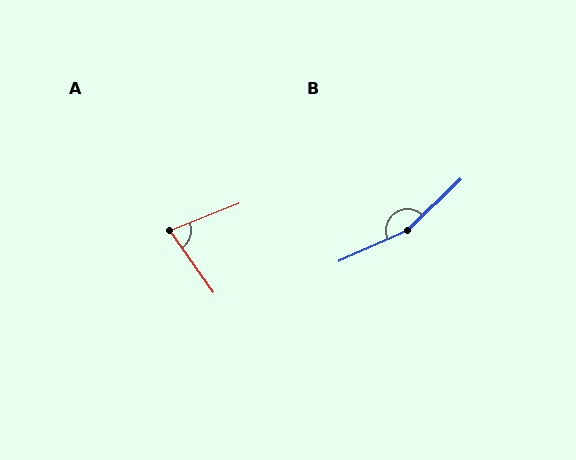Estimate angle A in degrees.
Approximately 77 degrees.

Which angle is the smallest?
A, at approximately 77 degrees.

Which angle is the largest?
B, at approximately 160 degrees.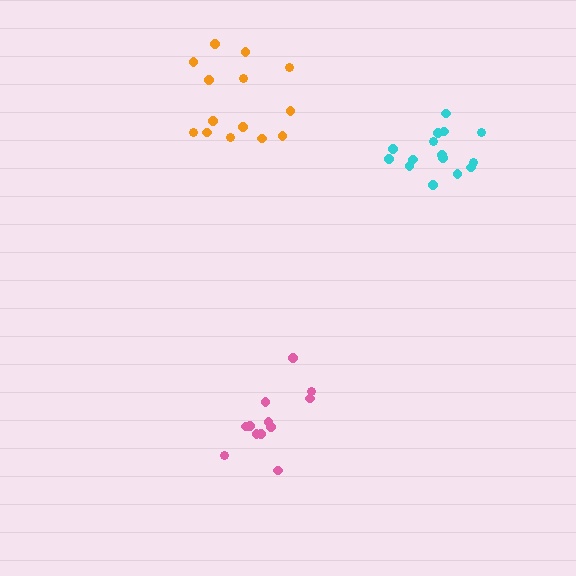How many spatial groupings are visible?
There are 3 spatial groupings.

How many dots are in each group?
Group 1: 12 dots, Group 2: 14 dots, Group 3: 15 dots (41 total).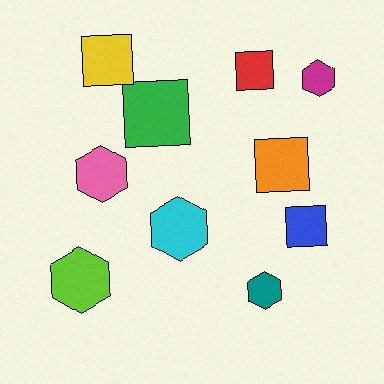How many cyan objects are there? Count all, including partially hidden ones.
There is 1 cyan object.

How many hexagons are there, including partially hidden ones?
There are 5 hexagons.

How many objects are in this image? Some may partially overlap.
There are 10 objects.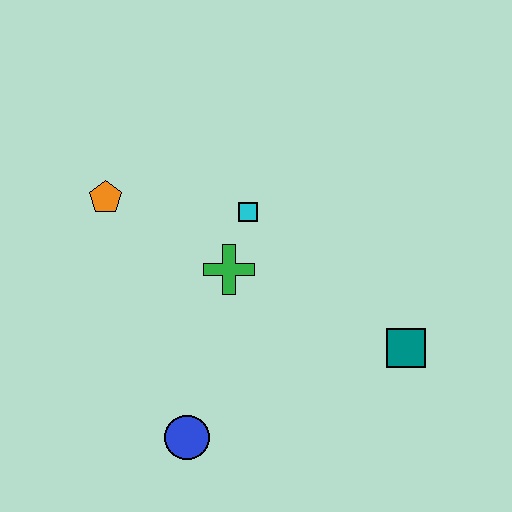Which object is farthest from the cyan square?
The blue circle is farthest from the cyan square.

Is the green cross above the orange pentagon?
No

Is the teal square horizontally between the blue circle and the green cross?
No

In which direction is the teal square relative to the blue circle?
The teal square is to the right of the blue circle.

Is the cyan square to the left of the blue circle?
No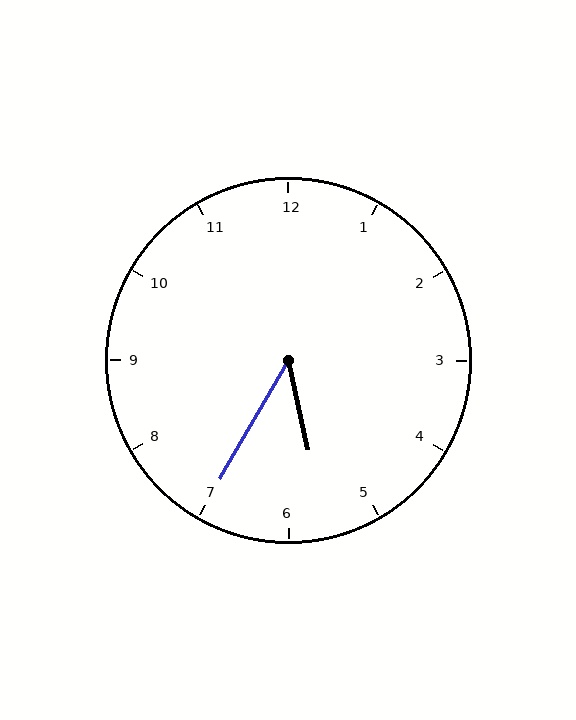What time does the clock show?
5:35.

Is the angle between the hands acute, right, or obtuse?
It is acute.